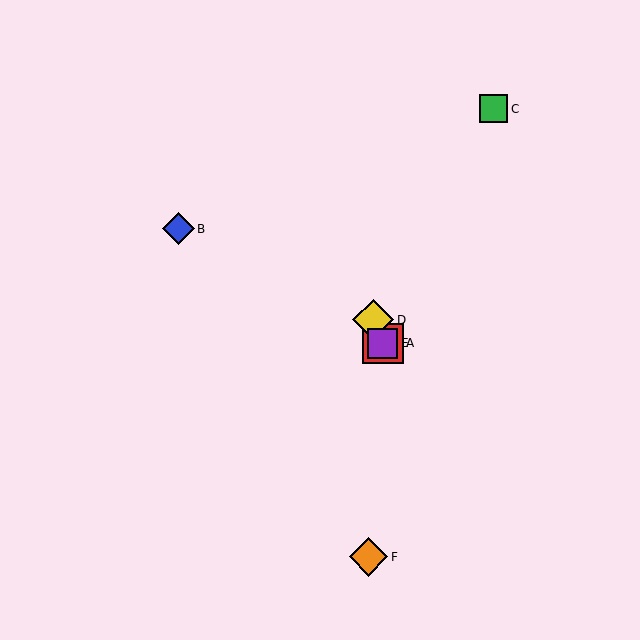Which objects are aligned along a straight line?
Objects A, D, E are aligned along a straight line.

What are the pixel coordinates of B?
Object B is at (179, 229).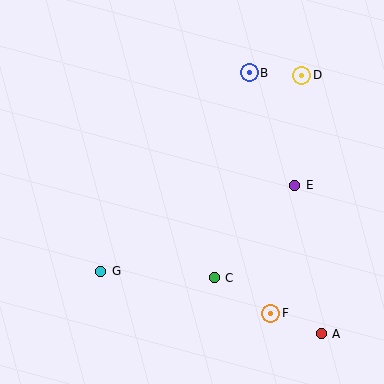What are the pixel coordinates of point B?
Point B is at (249, 73).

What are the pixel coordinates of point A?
Point A is at (321, 334).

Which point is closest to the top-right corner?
Point D is closest to the top-right corner.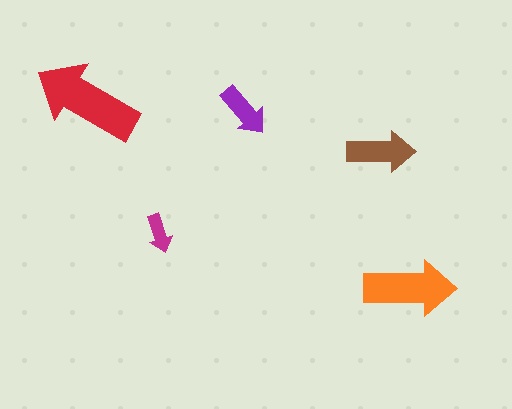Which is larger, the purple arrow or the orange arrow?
The orange one.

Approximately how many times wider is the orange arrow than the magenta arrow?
About 2.5 times wider.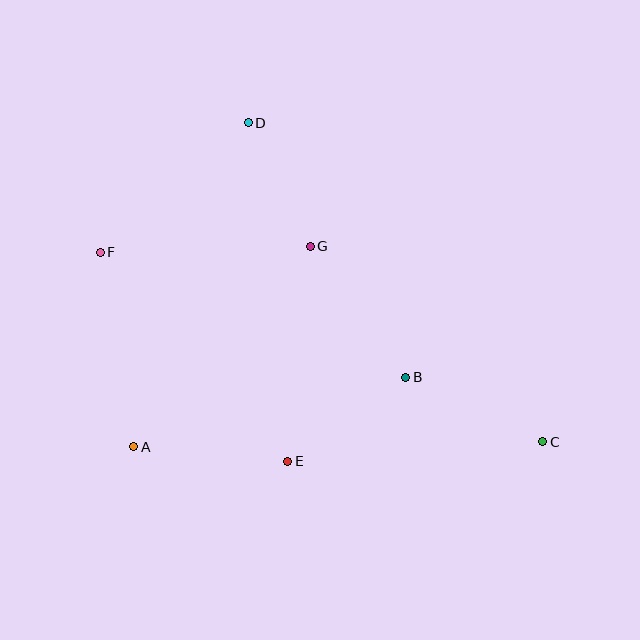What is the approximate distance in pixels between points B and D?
The distance between B and D is approximately 299 pixels.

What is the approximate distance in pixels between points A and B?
The distance between A and B is approximately 280 pixels.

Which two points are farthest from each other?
Points C and F are farthest from each other.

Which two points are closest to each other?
Points D and G are closest to each other.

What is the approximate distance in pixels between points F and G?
The distance between F and G is approximately 210 pixels.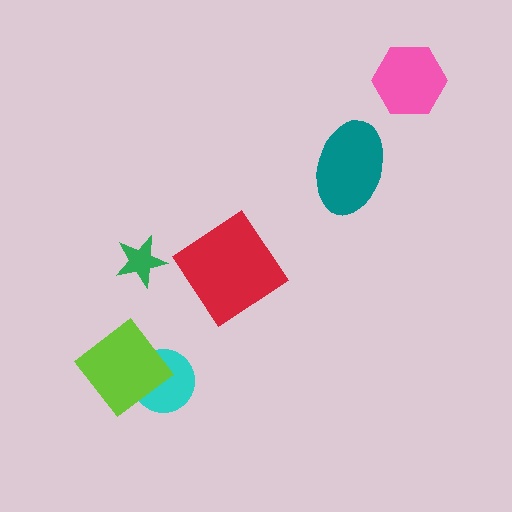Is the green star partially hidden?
No, no other shape covers it.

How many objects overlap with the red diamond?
0 objects overlap with the red diamond.